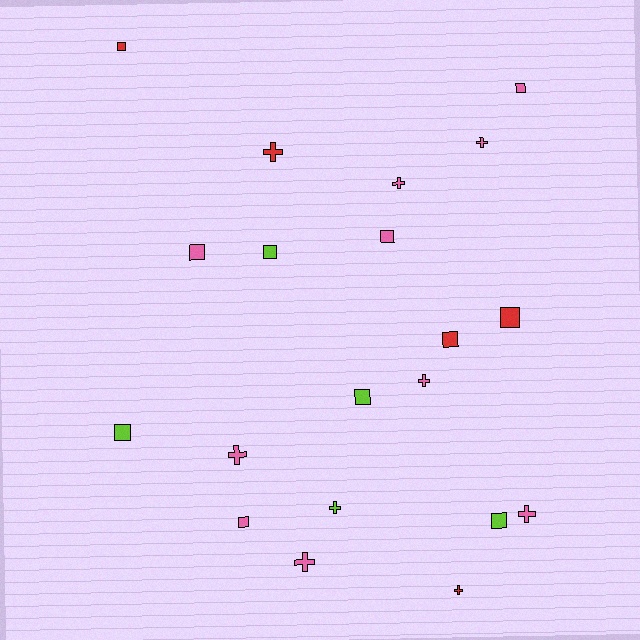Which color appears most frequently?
Pink, with 10 objects.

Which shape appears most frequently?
Square, with 11 objects.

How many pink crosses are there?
There are 6 pink crosses.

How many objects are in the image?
There are 20 objects.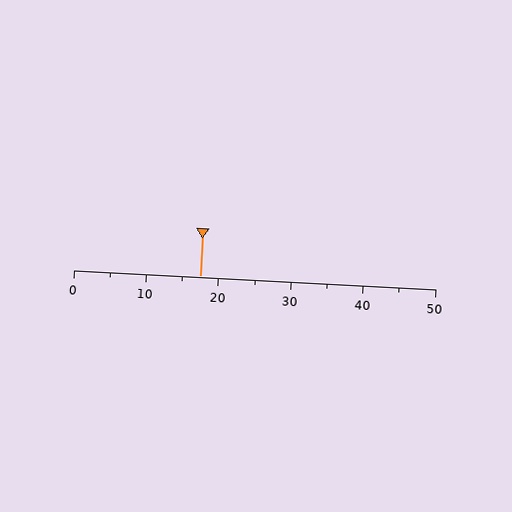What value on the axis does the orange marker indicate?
The marker indicates approximately 17.5.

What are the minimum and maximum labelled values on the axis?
The axis runs from 0 to 50.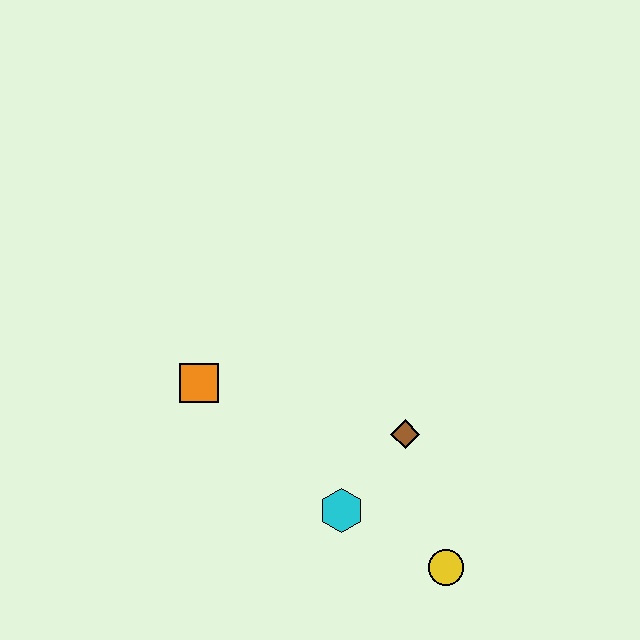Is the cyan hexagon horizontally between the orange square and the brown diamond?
Yes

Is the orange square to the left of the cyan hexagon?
Yes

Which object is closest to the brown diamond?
The cyan hexagon is closest to the brown diamond.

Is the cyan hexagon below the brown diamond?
Yes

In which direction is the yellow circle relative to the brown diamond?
The yellow circle is below the brown diamond.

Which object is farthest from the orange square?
The yellow circle is farthest from the orange square.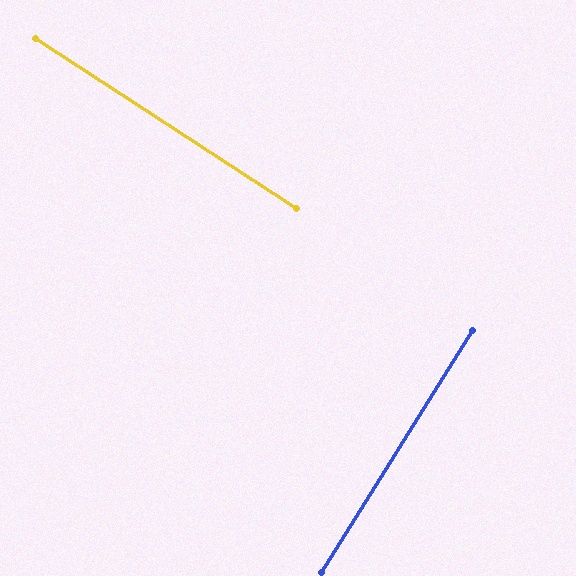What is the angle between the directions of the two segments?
Approximately 89 degrees.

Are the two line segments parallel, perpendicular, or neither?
Perpendicular — they meet at approximately 89°.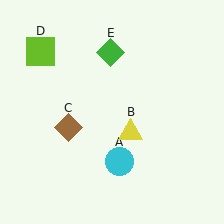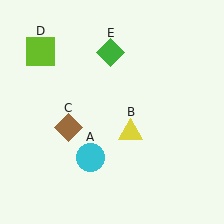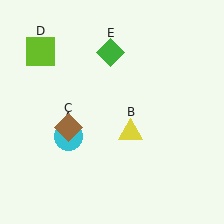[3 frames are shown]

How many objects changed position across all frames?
1 object changed position: cyan circle (object A).